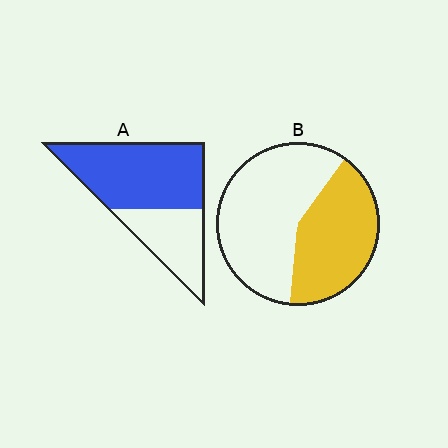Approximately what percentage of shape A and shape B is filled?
A is approximately 65% and B is approximately 40%.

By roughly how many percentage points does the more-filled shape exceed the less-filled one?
By roughly 25 percentage points (A over B).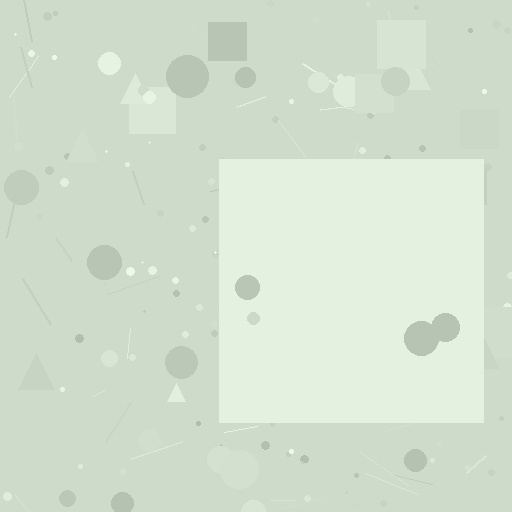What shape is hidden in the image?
A square is hidden in the image.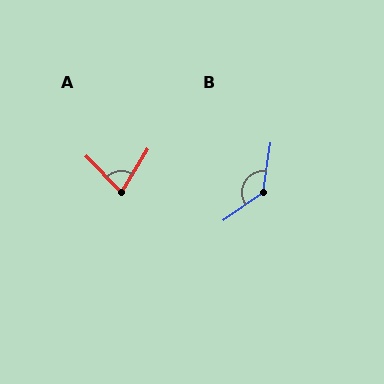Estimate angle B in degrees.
Approximately 133 degrees.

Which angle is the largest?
B, at approximately 133 degrees.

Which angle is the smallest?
A, at approximately 76 degrees.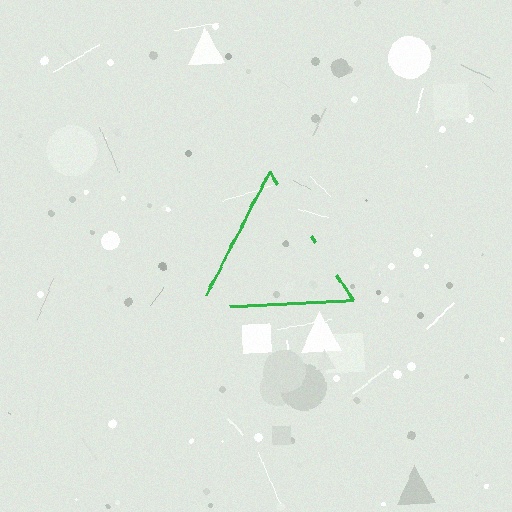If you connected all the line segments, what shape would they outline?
They would outline a triangle.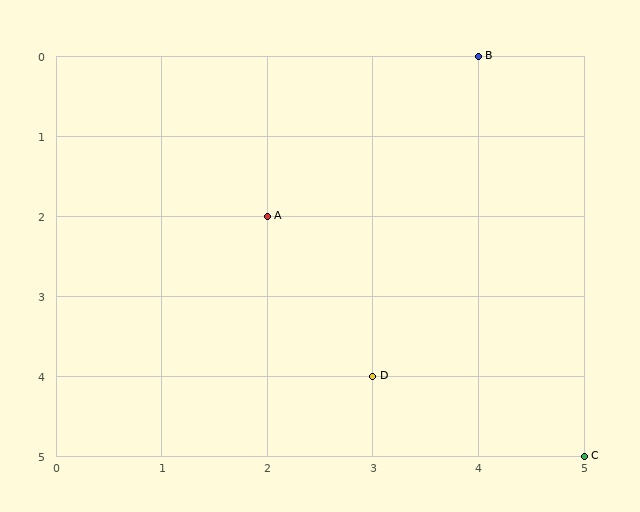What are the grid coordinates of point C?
Point C is at grid coordinates (5, 5).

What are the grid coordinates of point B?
Point B is at grid coordinates (4, 0).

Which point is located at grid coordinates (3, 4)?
Point D is at (3, 4).